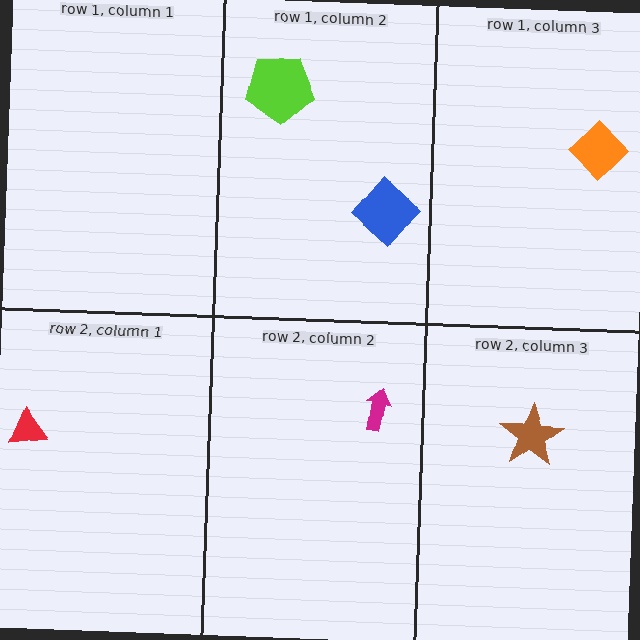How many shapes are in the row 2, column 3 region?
1.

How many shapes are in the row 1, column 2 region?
2.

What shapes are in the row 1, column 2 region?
The blue diamond, the lime pentagon.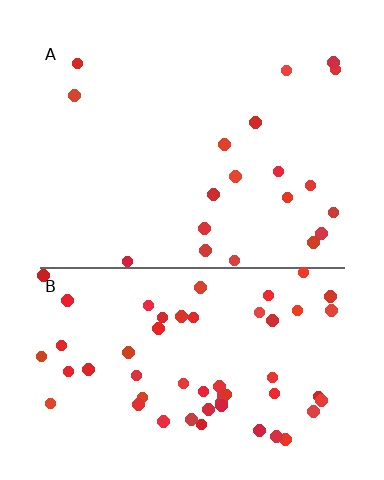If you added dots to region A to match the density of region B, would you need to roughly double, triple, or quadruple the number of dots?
Approximately triple.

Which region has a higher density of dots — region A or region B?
B (the bottom).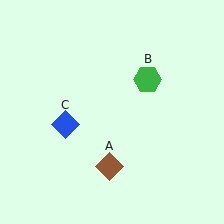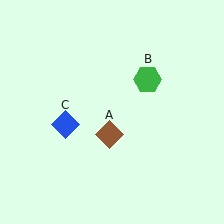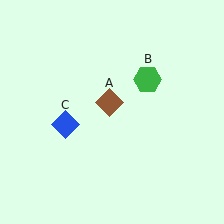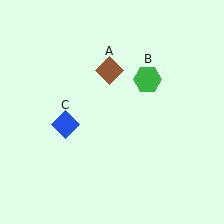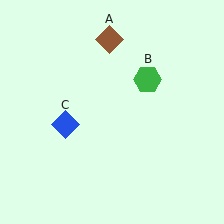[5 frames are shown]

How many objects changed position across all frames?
1 object changed position: brown diamond (object A).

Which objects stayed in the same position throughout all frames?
Green hexagon (object B) and blue diamond (object C) remained stationary.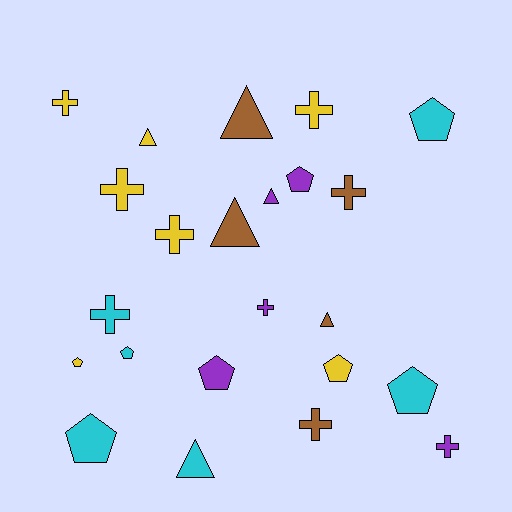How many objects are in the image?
There are 23 objects.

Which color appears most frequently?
Yellow, with 7 objects.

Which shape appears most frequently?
Cross, with 9 objects.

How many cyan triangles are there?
There is 1 cyan triangle.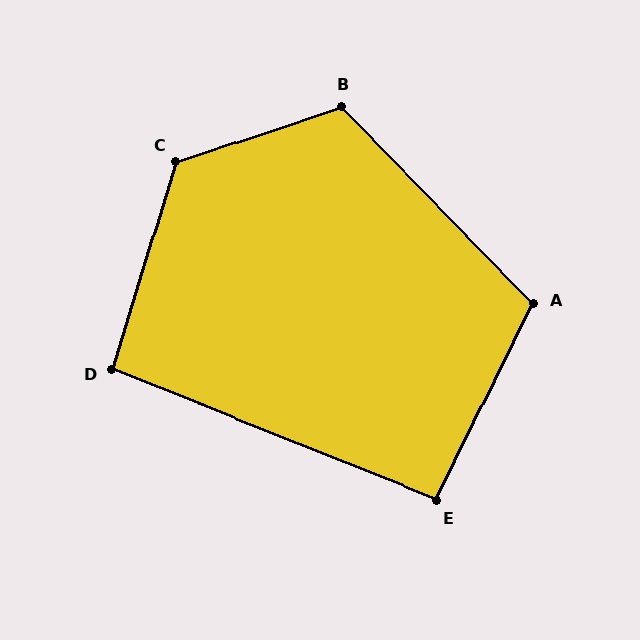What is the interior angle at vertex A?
Approximately 109 degrees (obtuse).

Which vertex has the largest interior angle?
C, at approximately 126 degrees.